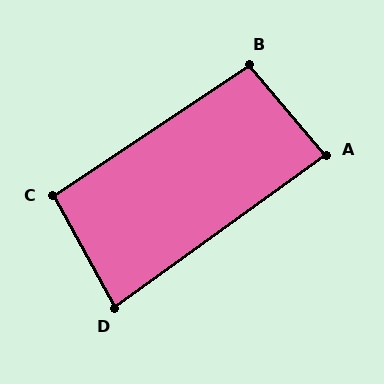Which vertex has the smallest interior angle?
D, at approximately 83 degrees.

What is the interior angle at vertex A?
Approximately 85 degrees (approximately right).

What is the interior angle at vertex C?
Approximately 95 degrees (approximately right).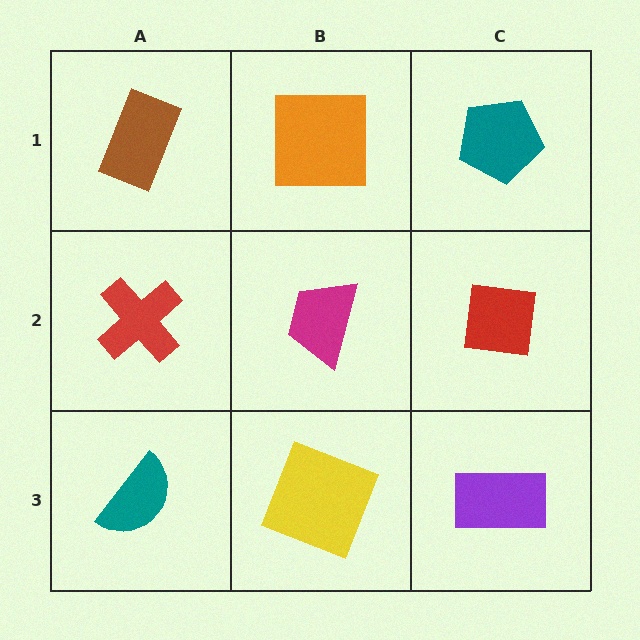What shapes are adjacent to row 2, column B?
An orange square (row 1, column B), a yellow square (row 3, column B), a red cross (row 2, column A), a red square (row 2, column C).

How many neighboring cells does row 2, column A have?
3.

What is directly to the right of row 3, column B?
A purple rectangle.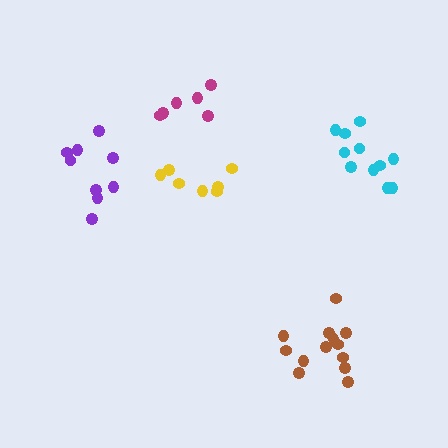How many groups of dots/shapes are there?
There are 5 groups.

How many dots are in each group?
Group 1: 7 dots, Group 2: 13 dots, Group 3: 9 dots, Group 4: 11 dots, Group 5: 7 dots (47 total).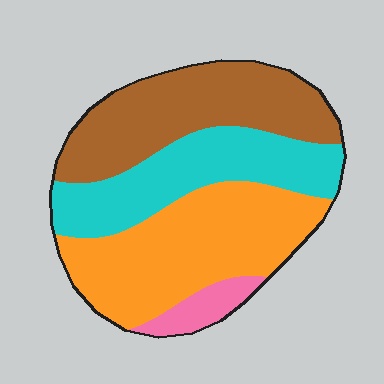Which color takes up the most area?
Orange, at roughly 35%.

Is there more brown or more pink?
Brown.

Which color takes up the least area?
Pink, at roughly 5%.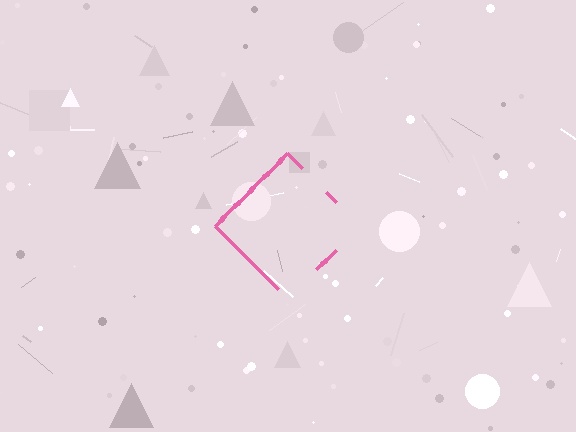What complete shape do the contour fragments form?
The contour fragments form a diamond.